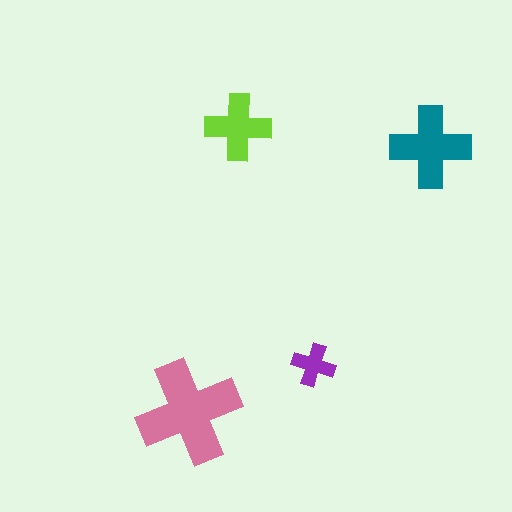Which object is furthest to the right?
The teal cross is rightmost.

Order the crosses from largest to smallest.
the pink one, the teal one, the lime one, the purple one.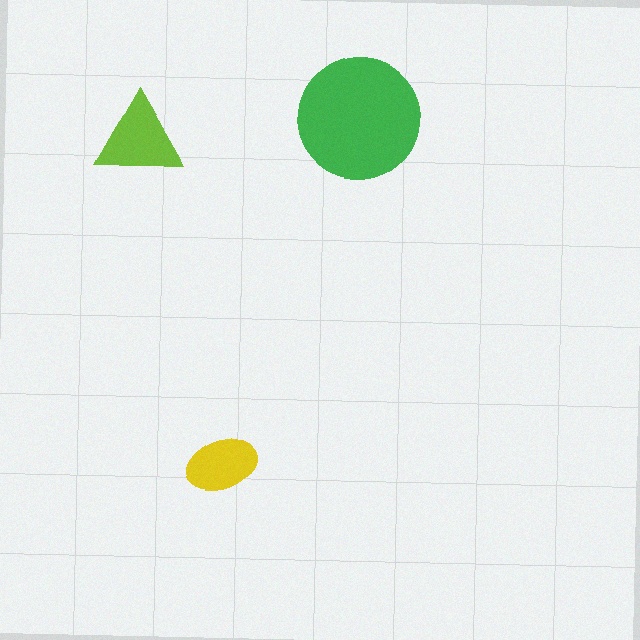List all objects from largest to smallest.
The green circle, the lime triangle, the yellow ellipse.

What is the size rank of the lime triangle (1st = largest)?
2nd.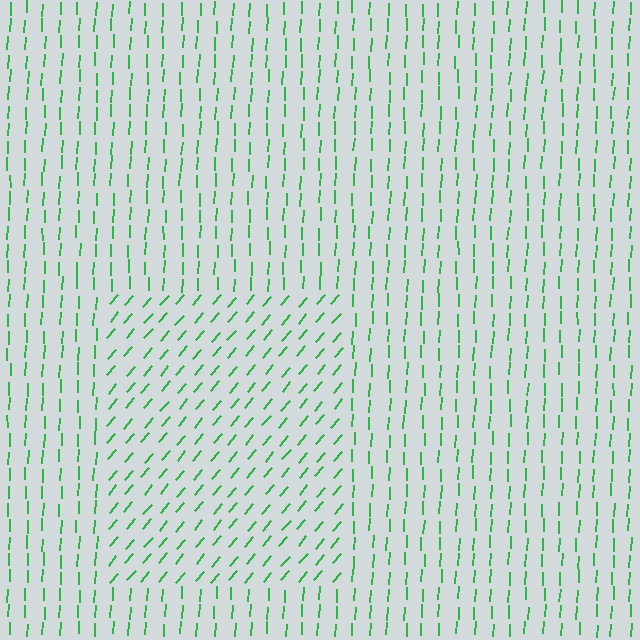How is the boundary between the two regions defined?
The boundary is defined purely by a change in line orientation (approximately 38 degrees difference). All lines are the same color and thickness.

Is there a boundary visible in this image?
Yes, there is a texture boundary formed by a change in line orientation.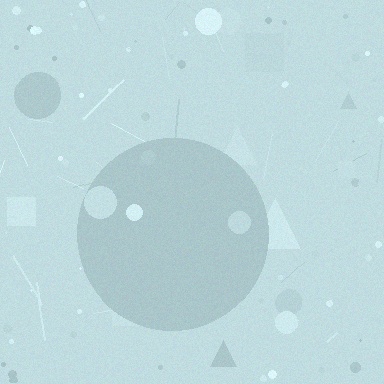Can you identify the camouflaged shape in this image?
The camouflaged shape is a circle.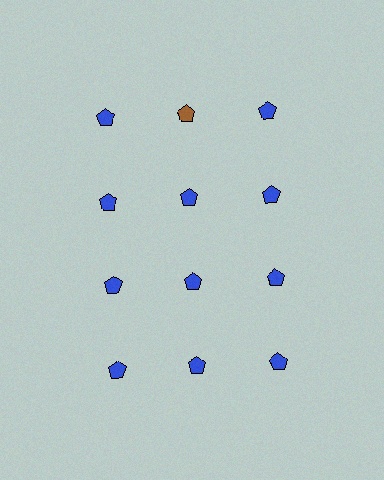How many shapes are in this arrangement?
There are 12 shapes arranged in a grid pattern.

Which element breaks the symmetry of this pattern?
The brown pentagon in the top row, second from left column breaks the symmetry. All other shapes are blue pentagons.